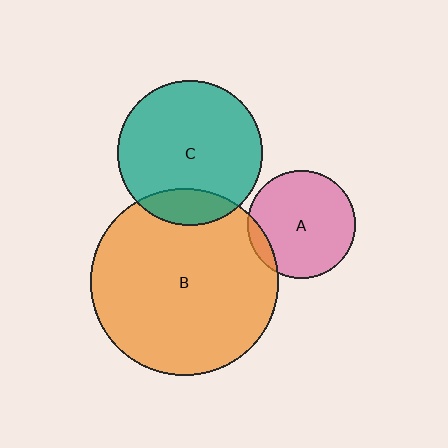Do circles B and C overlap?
Yes.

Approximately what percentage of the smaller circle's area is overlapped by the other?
Approximately 15%.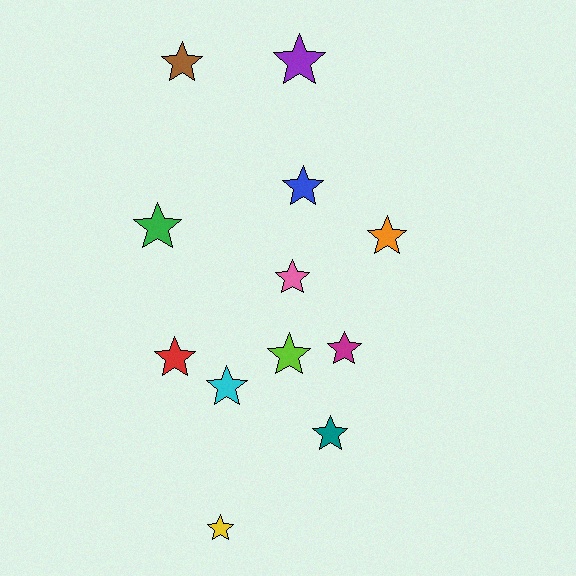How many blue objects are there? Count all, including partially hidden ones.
There is 1 blue object.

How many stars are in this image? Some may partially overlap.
There are 12 stars.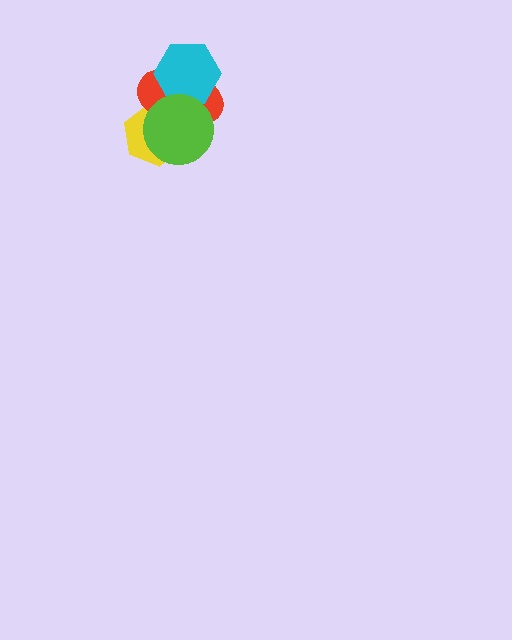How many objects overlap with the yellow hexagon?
2 objects overlap with the yellow hexagon.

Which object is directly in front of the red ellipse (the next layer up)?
The cyan hexagon is directly in front of the red ellipse.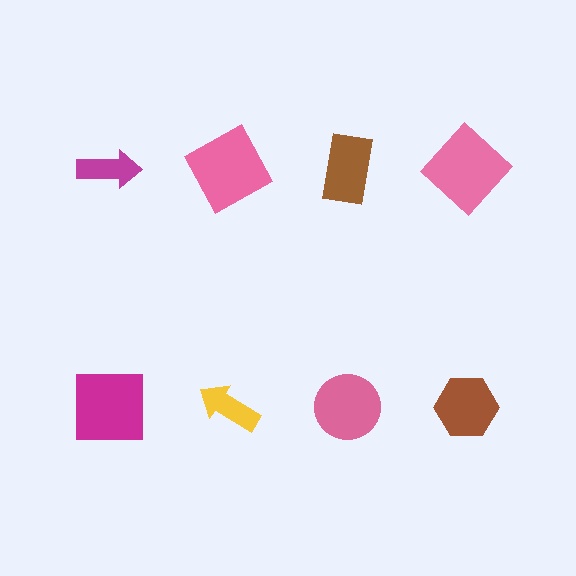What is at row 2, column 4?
A brown hexagon.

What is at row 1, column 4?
A pink diamond.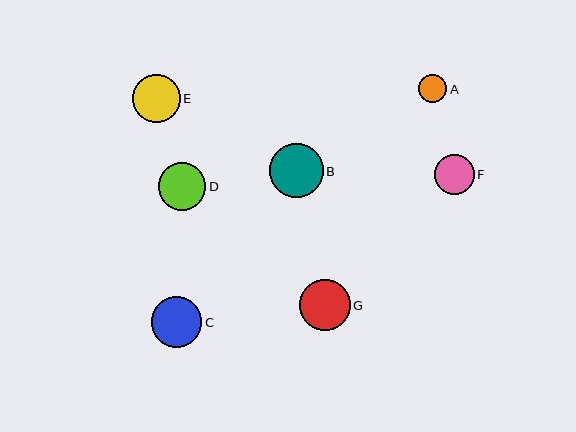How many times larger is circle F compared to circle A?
Circle F is approximately 1.4 times the size of circle A.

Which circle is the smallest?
Circle A is the smallest with a size of approximately 28 pixels.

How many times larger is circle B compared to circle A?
Circle B is approximately 1.9 times the size of circle A.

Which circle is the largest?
Circle B is the largest with a size of approximately 54 pixels.